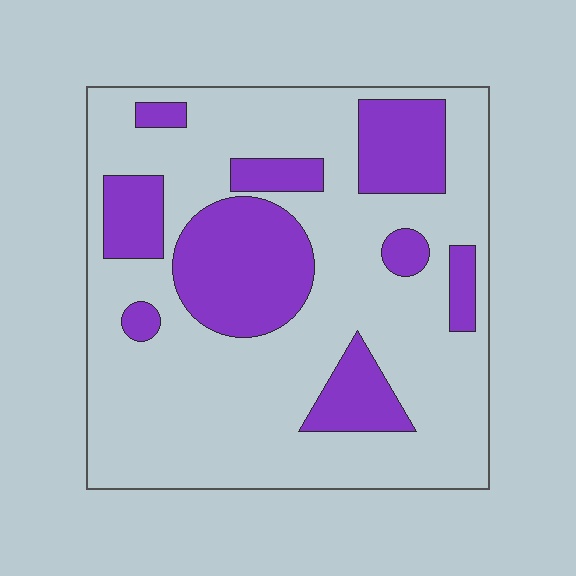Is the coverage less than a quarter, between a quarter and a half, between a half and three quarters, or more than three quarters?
Between a quarter and a half.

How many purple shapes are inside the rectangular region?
9.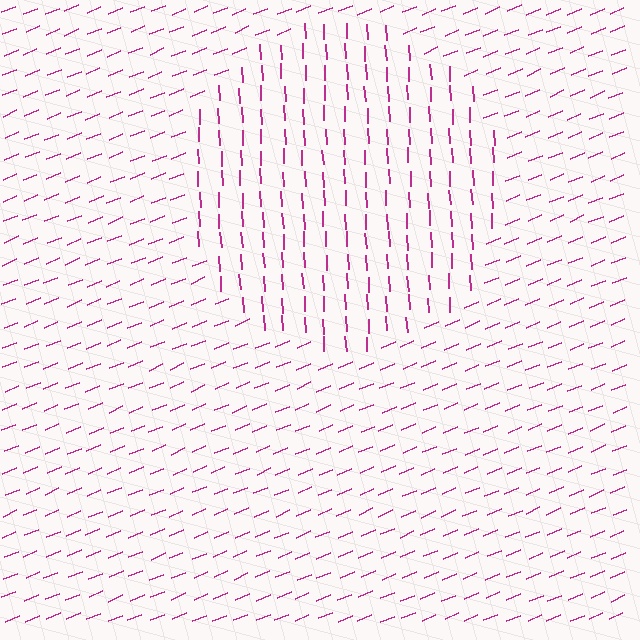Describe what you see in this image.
The image is filled with small magenta line segments. A circle region in the image has lines oriented differently from the surrounding lines, creating a visible texture boundary.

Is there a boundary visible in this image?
Yes, there is a texture boundary formed by a change in line orientation.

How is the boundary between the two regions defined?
The boundary is defined purely by a change in line orientation (approximately 70 degrees difference). All lines are the same color and thickness.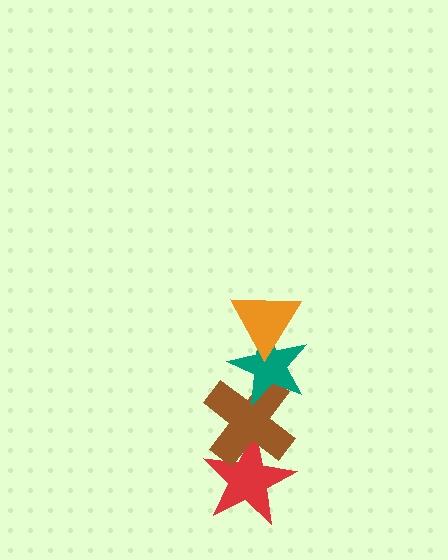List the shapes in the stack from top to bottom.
From top to bottom: the orange triangle, the teal star, the brown cross, the red star.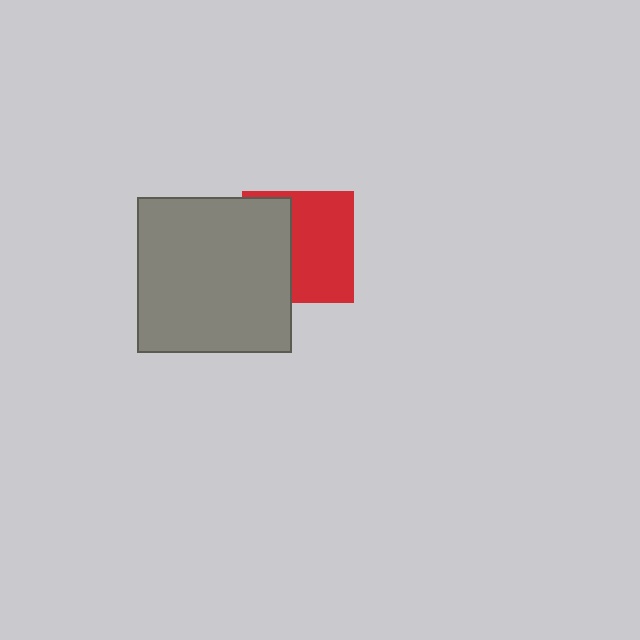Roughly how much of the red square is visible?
About half of it is visible (roughly 58%).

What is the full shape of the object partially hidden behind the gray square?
The partially hidden object is a red square.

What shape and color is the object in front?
The object in front is a gray square.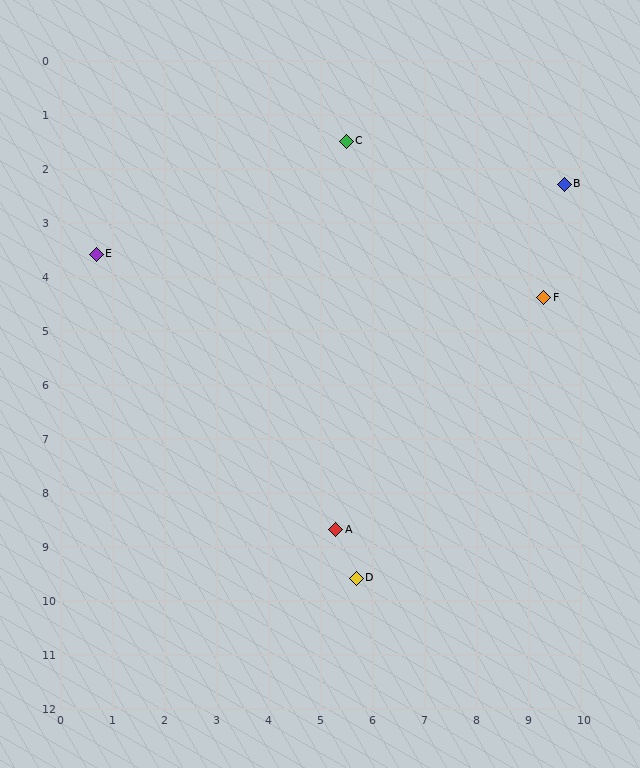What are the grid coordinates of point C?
Point C is at approximately (5.5, 1.5).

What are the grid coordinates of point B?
Point B is at approximately (9.7, 2.3).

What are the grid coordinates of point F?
Point F is at approximately (9.3, 4.4).